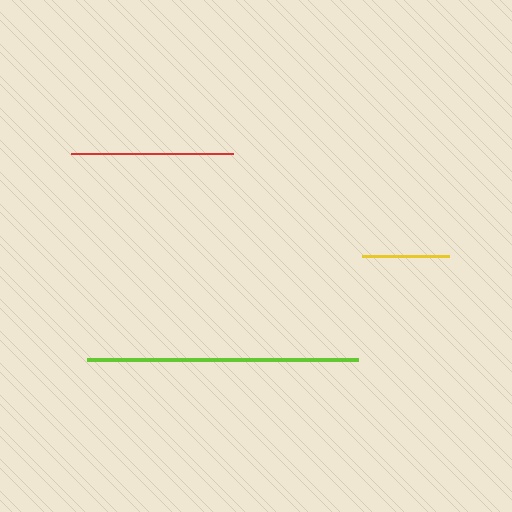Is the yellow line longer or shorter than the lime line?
The lime line is longer than the yellow line.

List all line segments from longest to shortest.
From longest to shortest: lime, red, yellow.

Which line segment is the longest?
The lime line is the longest at approximately 271 pixels.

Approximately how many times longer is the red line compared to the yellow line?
The red line is approximately 1.9 times the length of the yellow line.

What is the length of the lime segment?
The lime segment is approximately 271 pixels long.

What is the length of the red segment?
The red segment is approximately 162 pixels long.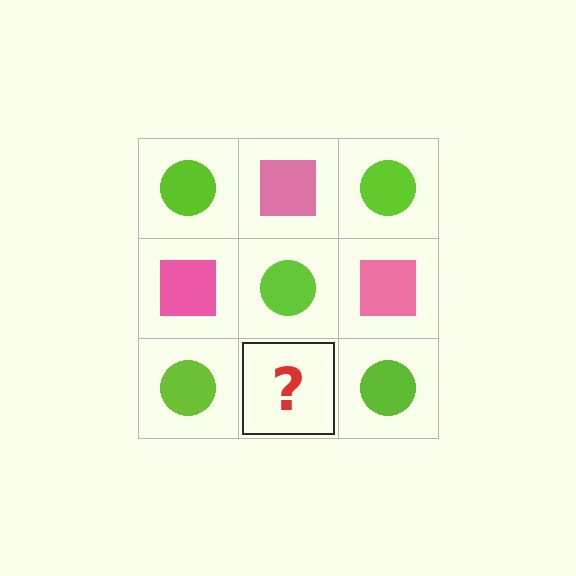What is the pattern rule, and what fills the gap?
The rule is that it alternates lime circle and pink square in a checkerboard pattern. The gap should be filled with a pink square.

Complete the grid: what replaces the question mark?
The question mark should be replaced with a pink square.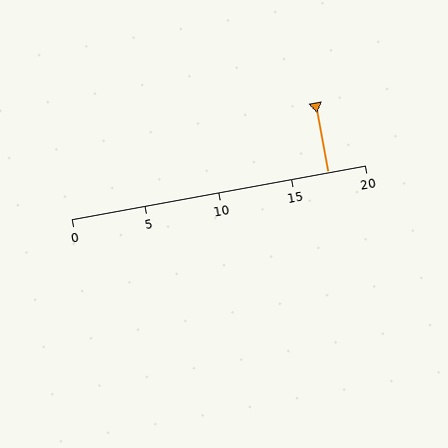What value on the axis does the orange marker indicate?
The marker indicates approximately 17.5.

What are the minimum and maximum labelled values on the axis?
The axis runs from 0 to 20.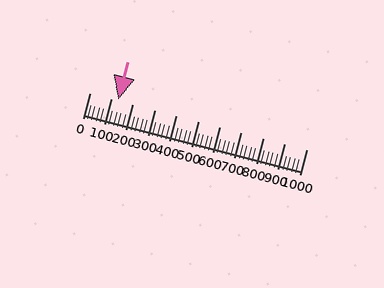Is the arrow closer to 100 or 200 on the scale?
The arrow is closer to 100.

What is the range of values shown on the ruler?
The ruler shows values from 0 to 1000.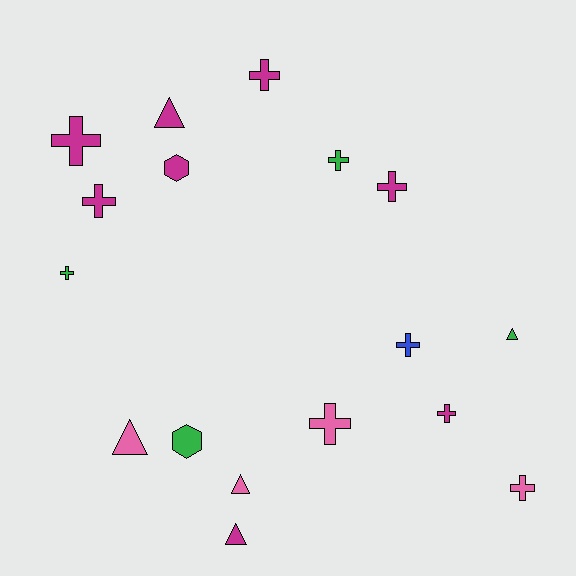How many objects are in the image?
There are 17 objects.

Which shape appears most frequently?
Cross, with 10 objects.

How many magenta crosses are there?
There are 5 magenta crosses.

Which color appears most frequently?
Magenta, with 8 objects.